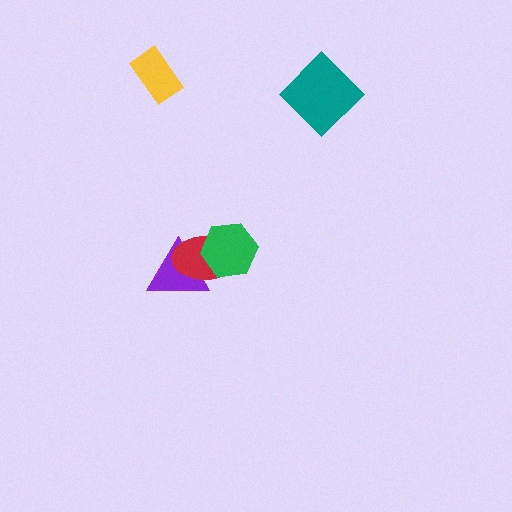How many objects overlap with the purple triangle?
2 objects overlap with the purple triangle.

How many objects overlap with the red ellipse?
2 objects overlap with the red ellipse.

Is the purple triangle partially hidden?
Yes, it is partially covered by another shape.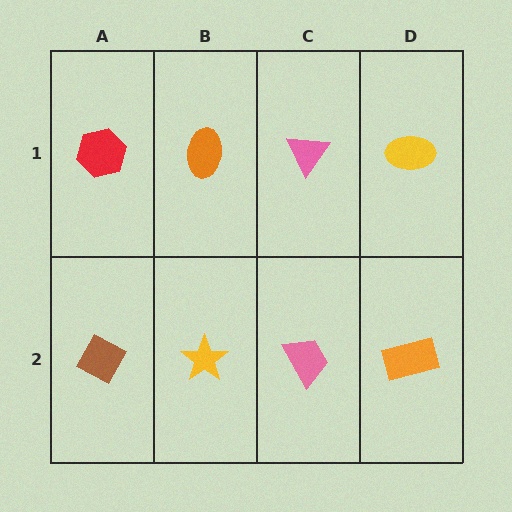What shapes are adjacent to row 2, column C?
A pink triangle (row 1, column C), a yellow star (row 2, column B), an orange rectangle (row 2, column D).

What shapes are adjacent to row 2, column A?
A red hexagon (row 1, column A), a yellow star (row 2, column B).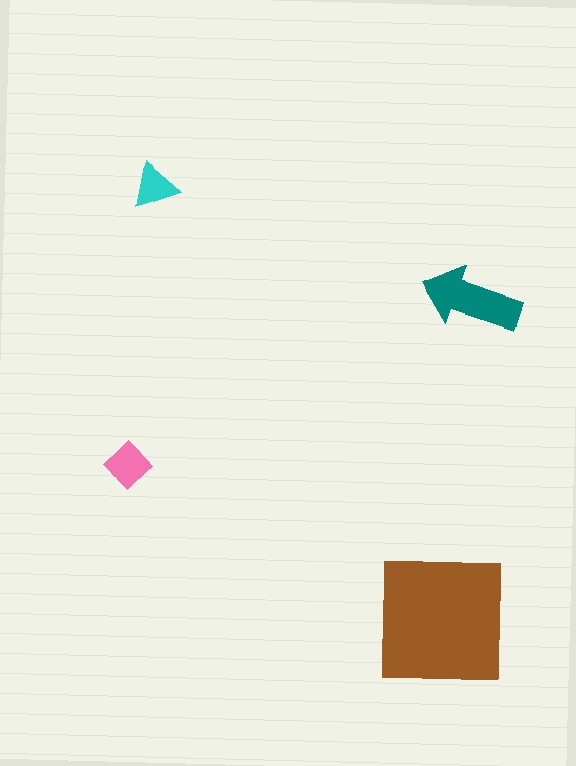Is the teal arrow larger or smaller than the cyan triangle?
Larger.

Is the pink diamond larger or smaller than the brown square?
Smaller.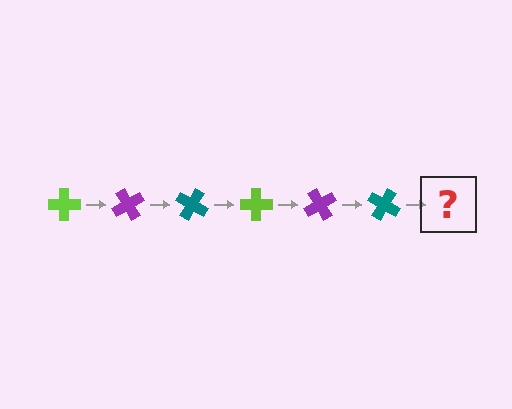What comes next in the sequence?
The next element should be a lime cross, rotated 360 degrees from the start.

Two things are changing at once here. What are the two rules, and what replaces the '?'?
The two rules are that it rotates 60 degrees each step and the color cycles through lime, purple, and teal. The '?' should be a lime cross, rotated 360 degrees from the start.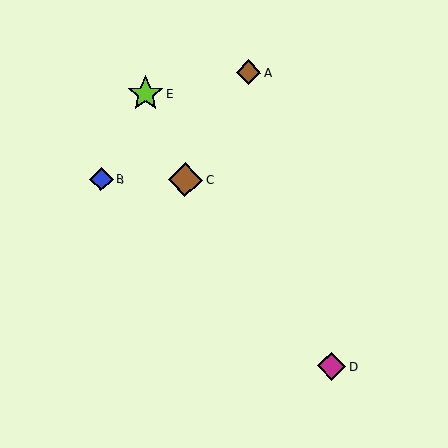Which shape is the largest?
The lime star (labeled E) is the largest.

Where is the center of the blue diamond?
The center of the blue diamond is at (101, 179).